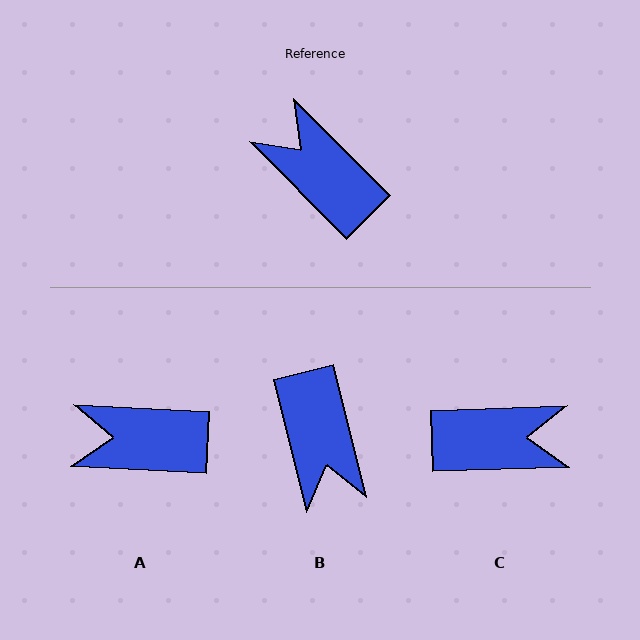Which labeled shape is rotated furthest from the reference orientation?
B, about 149 degrees away.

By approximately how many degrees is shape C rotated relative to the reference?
Approximately 133 degrees clockwise.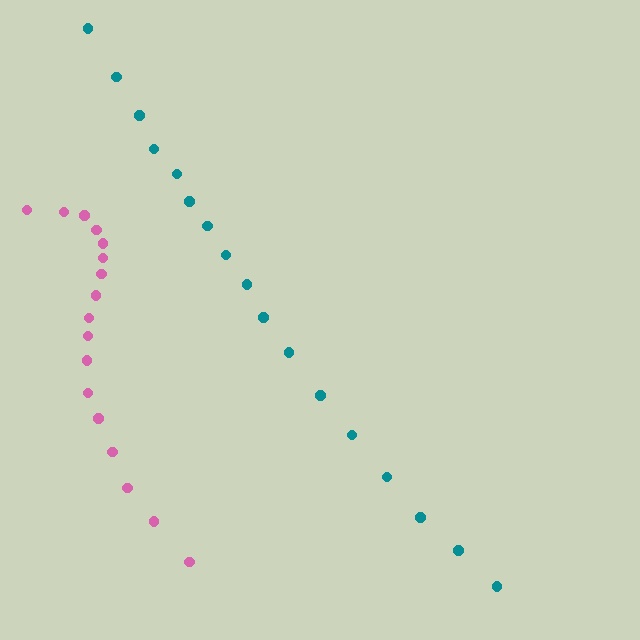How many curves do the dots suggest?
There are 2 distinct paths.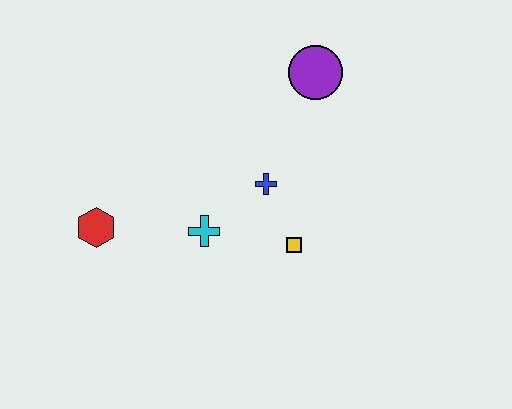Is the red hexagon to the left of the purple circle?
Yes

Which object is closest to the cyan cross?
The blue cross is closest to the cyan cross.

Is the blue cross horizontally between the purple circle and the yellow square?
No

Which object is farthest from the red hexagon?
The purple circle is farthest from the red hexagon.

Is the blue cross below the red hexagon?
No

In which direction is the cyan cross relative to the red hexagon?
The cyan cross is to the right of the red hexagon.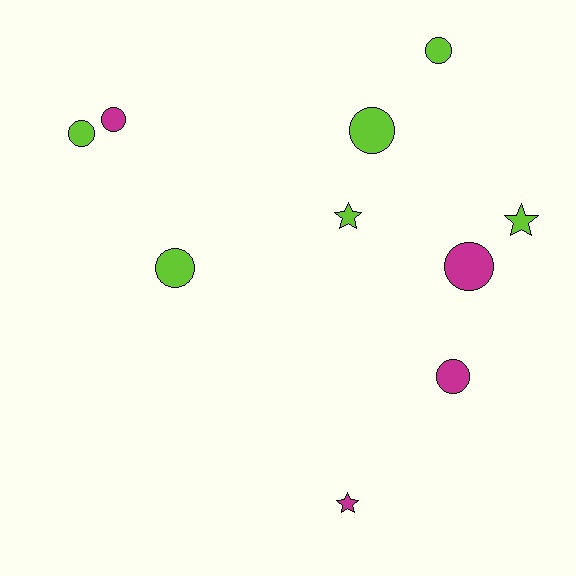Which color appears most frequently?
Lime, with 6 objects.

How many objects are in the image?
There are 10 objects.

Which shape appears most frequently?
Circle, with 7 objects.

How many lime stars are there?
There are 2 lime stars.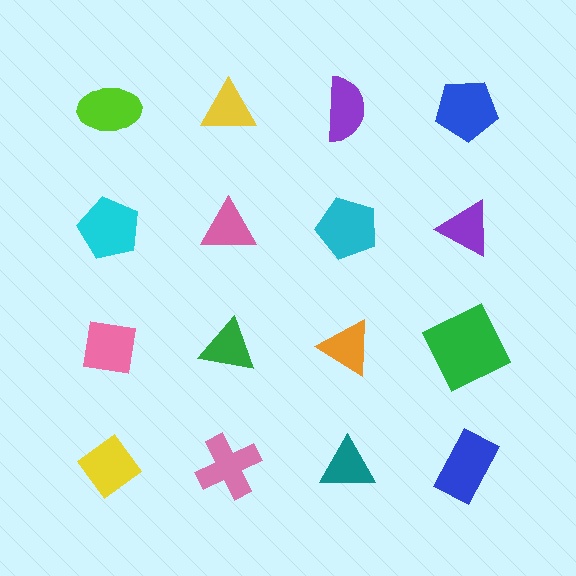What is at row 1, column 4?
A blue pentagon.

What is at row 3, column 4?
A green square.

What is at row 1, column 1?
A lime ellipse.